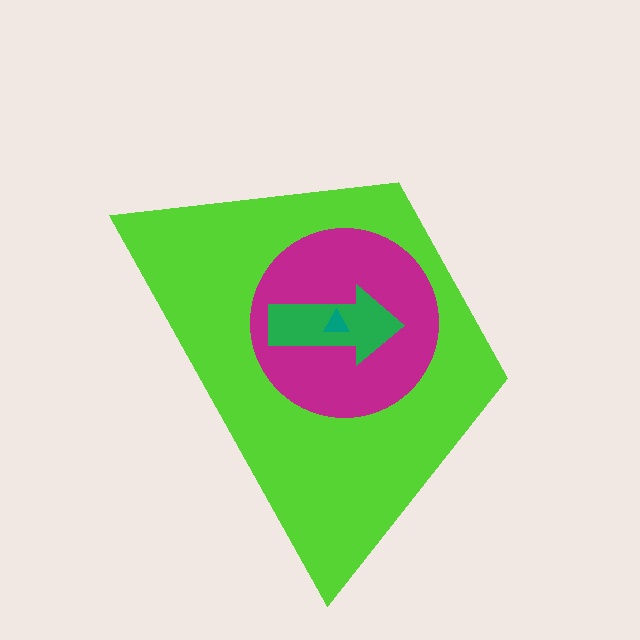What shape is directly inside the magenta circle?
The green arrow.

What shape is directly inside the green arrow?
The teal triangle.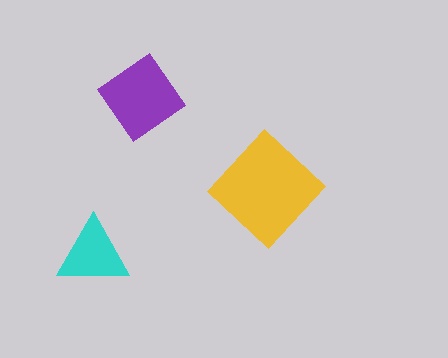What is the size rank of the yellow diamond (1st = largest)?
1st.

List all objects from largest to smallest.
The yellow diamond, the purple diamond, the cyan triangle.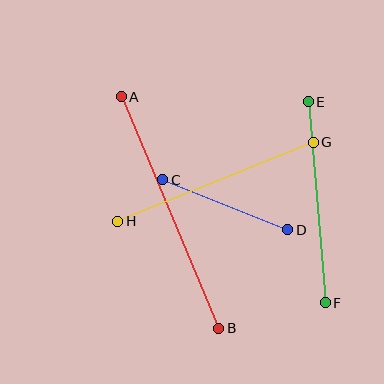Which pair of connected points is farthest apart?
Points A and B are farthest apart.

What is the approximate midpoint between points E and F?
The midpoint is at approximately (317, 202) pixels.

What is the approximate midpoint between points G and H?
The midpoint is at approximately (215, 182) pixels.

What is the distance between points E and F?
The distance is approximately 202 pixels.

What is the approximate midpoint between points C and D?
The midpoint is at approximately (225, 205) pixels.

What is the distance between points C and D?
The distance is approximately 135 pixels.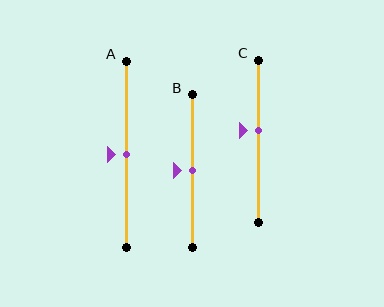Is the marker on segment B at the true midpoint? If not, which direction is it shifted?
Yes, the marker on segment B is at the true midpoint.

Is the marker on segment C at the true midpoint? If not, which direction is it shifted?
No, the marker on segment C is shifted upward by about 7% of the segment length.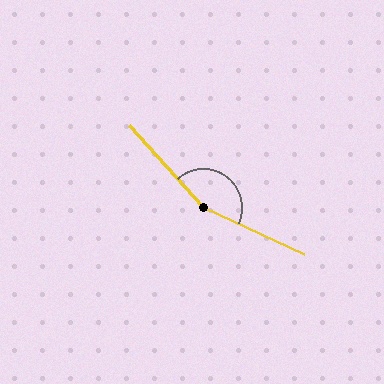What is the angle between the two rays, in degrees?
Approximately 157 degrees.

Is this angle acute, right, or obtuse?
It is obtuse.